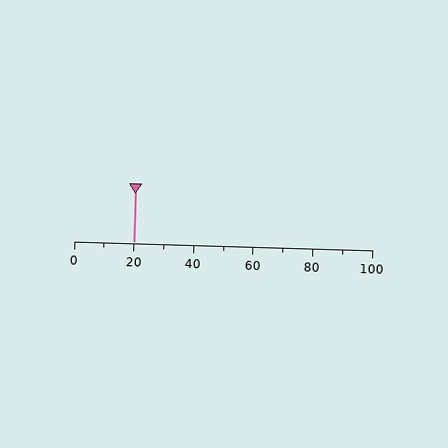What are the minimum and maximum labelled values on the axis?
The axis runs from 0 to 100.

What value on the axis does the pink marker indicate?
The marker indicates approximately 20.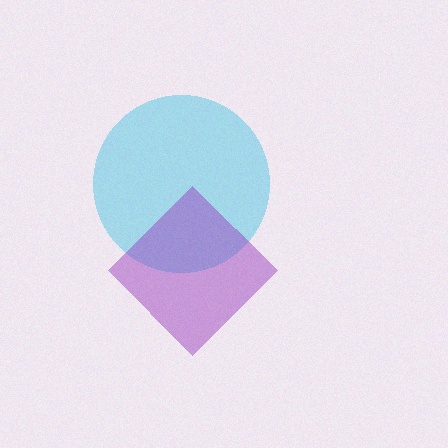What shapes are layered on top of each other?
The layered shapes are: a cyan circle, a purple diamond.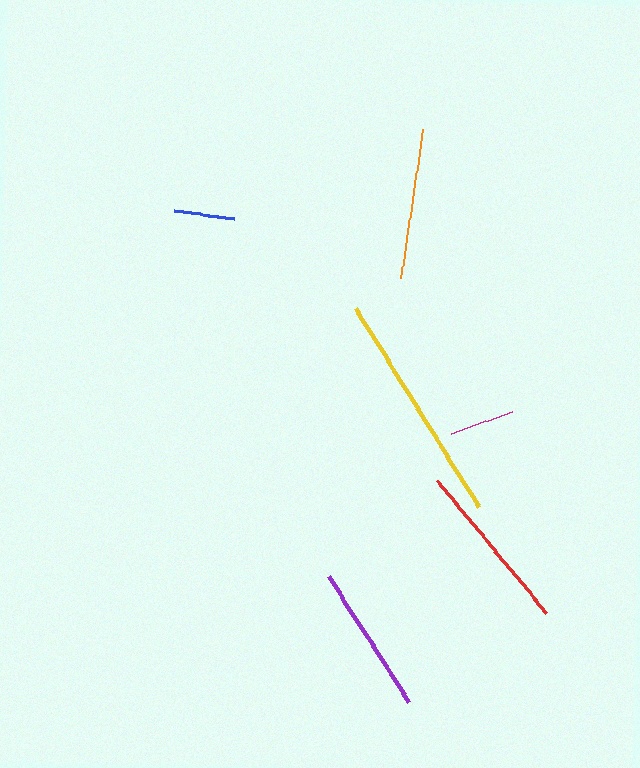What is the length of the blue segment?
The blue segment is approximately 61 pixels long.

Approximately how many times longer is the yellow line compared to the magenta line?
The yellow line is approximately 3.6 times the length of the magenta line.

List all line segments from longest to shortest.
From longest to shortest: yellow, red, orange, purple, magenta, blue.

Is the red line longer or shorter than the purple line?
The red line is longer than the purple line.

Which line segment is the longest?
The yellow line is the longest at approximately 235 pixels.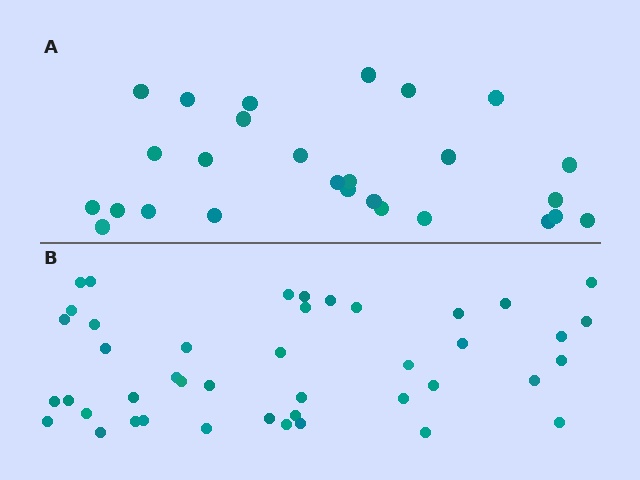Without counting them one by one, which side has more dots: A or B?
Region B (the bottom region) has more dots.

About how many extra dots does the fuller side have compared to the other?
Region B has approximately 15 more dots than region A.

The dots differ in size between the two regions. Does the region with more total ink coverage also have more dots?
No. Region A has more total ink coverage because its dots are larger, but region B actually contains more individual dots. Total area can be misleading — the number of items is what matters here.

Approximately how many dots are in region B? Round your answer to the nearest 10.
About 40 dots. (The exact count is 43, which rounds to 40.)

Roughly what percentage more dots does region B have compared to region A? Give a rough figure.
About 60% more.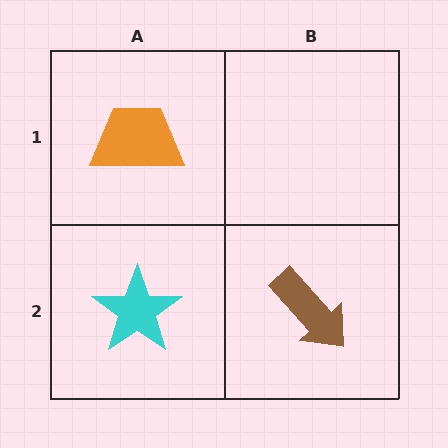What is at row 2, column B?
A brown arrow.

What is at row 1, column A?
An orange trapezoid.